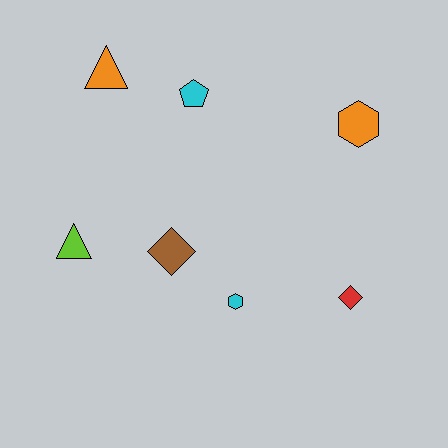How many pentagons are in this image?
There is 1 pentagon.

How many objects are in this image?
There are 7 objects.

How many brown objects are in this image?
There is 1 brown object.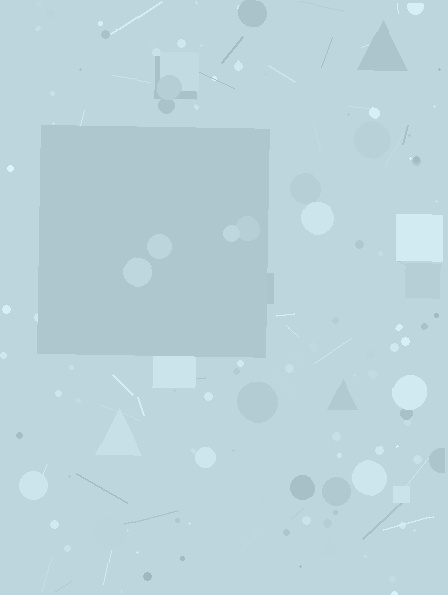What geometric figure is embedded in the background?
A square is embedded in the background.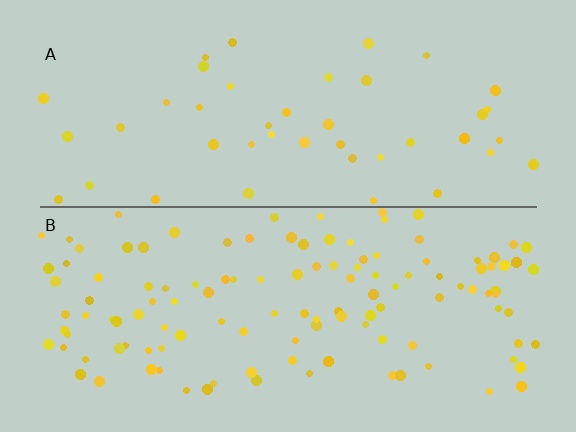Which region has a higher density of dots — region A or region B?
B (the bottom).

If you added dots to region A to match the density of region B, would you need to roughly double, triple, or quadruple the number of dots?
Approximately triple.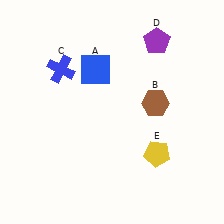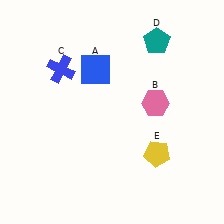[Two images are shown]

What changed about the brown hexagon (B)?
In Image 1, B is brown. In Image 2, it changed to pink.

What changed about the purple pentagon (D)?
In Image 1, D is purple. In Image 2, it changed to teal.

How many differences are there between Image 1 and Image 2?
There are 2 differences between the two images.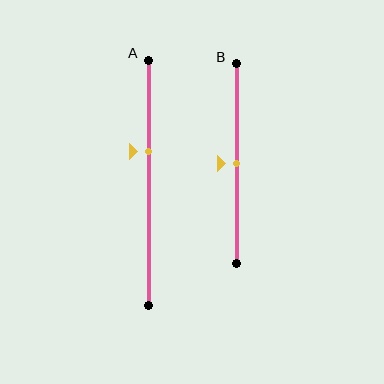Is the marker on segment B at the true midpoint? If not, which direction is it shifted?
Yes, the marker on segment B is at the true midpoint.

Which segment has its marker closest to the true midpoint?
Segment B has its marker closest to the true midpoint.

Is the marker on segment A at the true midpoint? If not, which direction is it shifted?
No, the marker on segment A is shifted upward by about 13% of the segment length.